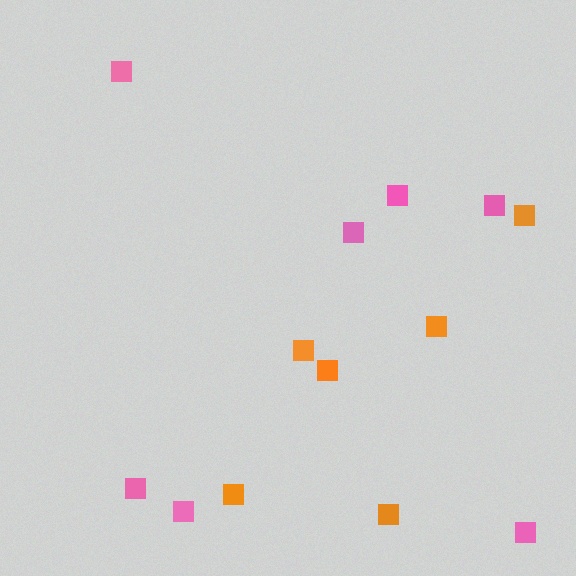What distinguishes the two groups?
There are 2 groups: one group of orange squares (6) and one group of pink squares (7).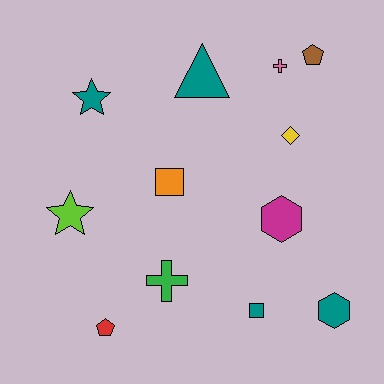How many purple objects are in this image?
There are no purple objects.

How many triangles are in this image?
There is 1 triangle.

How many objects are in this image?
There are 12 objects.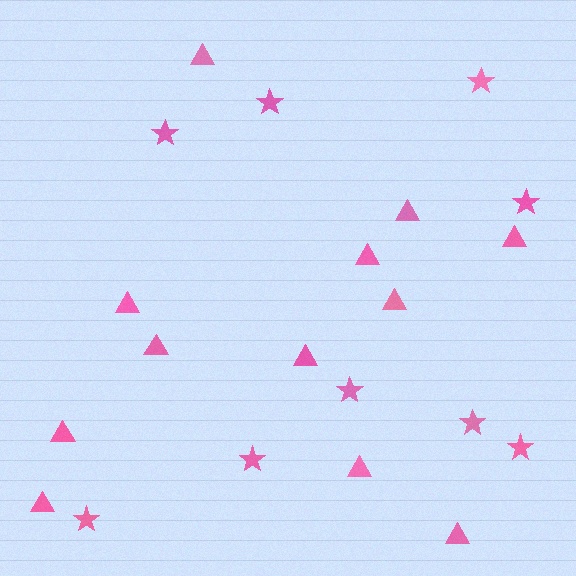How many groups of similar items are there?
There are 2 groups: one group of triangles (12) and one group of stars (9).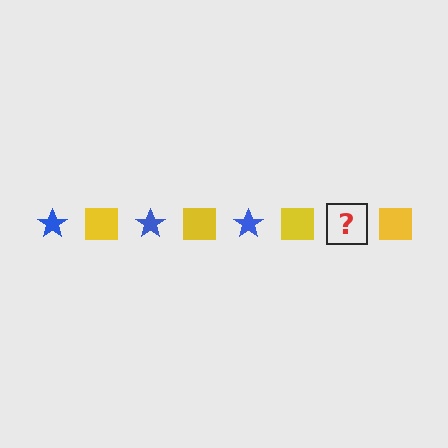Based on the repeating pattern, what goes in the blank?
The blank should be a blue star.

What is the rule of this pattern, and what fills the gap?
The rule is that the pattern alternates between blue star and yellow square. The gap should be filled with a blue star.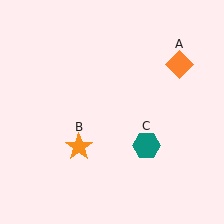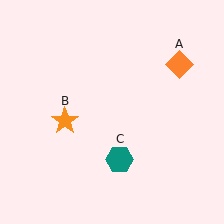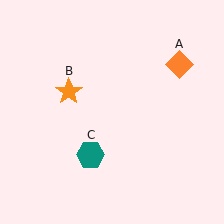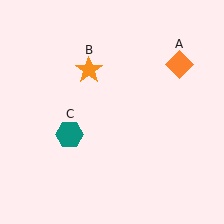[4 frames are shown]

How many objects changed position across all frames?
2 objects changed position: orange star (object B), teal hexagon (object C).